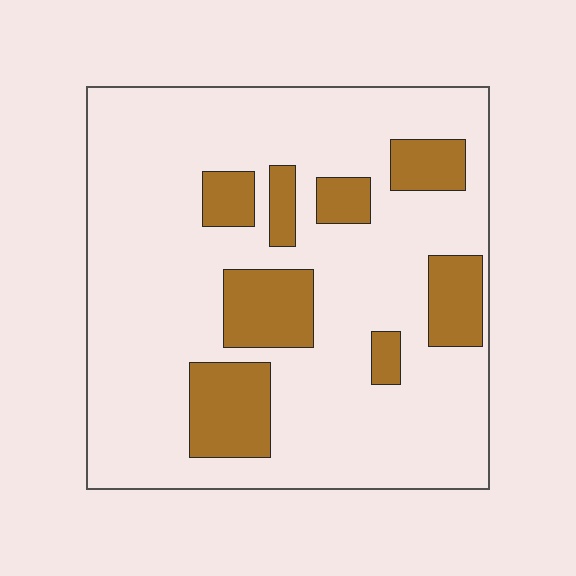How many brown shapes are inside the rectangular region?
8.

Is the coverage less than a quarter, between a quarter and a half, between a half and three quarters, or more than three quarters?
Less than a quarter.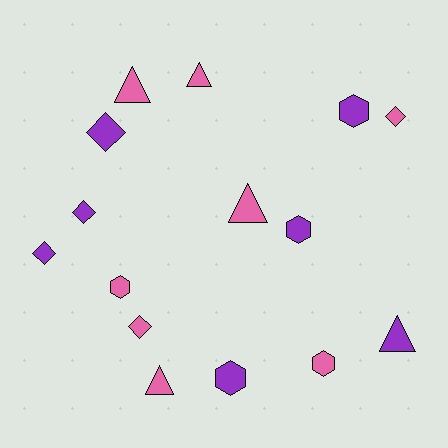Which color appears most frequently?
Pink, with 8 objects.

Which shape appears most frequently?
Hexagon, with 5 objects.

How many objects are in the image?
There are 15 objects.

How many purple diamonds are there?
There are 3 purple diamonds.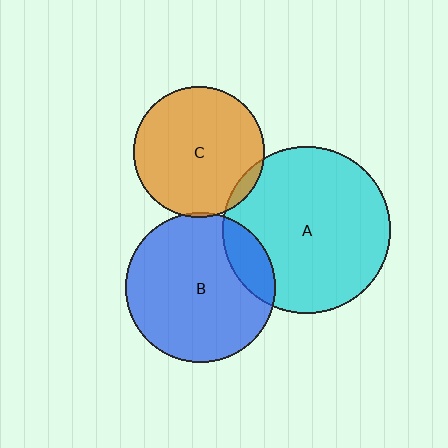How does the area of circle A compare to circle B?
Approximately 1.3 times.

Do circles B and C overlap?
Yes.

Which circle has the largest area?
Circle A (cyan).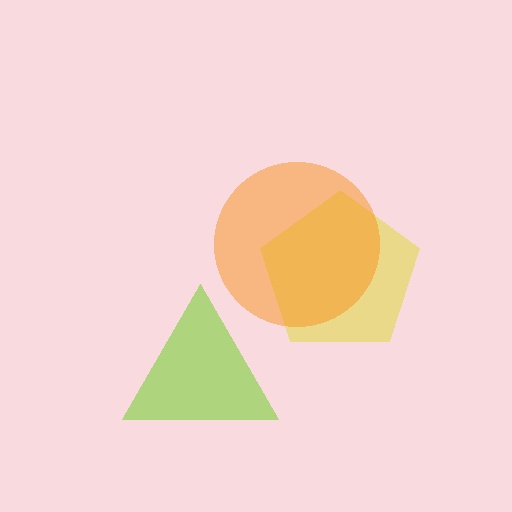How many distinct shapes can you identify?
There are 3 distinct shapes: a lime triangle, a yellow pentagon, an orange circle.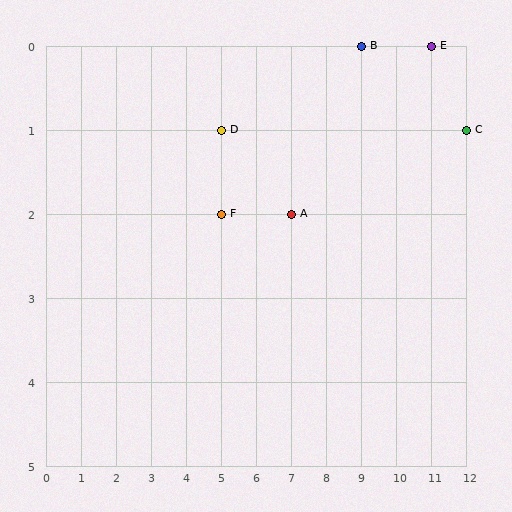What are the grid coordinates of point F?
Point F is at grid coordinates (5, 2).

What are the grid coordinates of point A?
Point A is at grid coordinates (7, 2).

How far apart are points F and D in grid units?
Points F and D are 1 row apart.